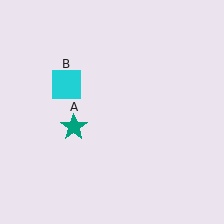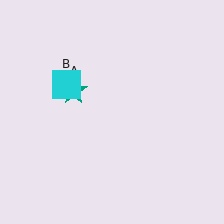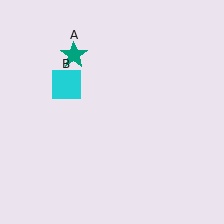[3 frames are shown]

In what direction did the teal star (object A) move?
The teal star (object A) moved up.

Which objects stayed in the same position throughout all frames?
Cyan square (object B) remained stationary.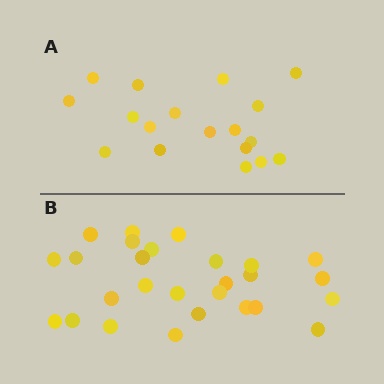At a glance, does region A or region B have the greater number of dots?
Region B (the bottom region) has more dots.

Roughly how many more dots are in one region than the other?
Region B has roughly 8 or so more dots than region A.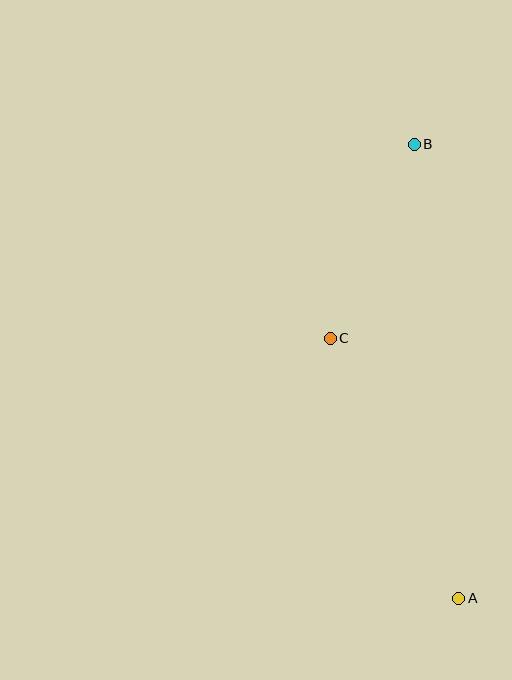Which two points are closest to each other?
Points B and C are closest to each other.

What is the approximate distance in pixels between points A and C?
The distance between A and C is approximately 290 pixels.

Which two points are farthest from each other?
Points A and B are farthest from each other.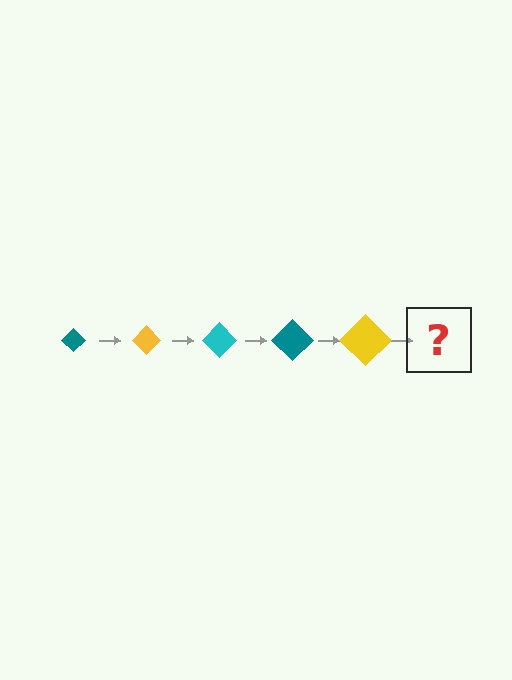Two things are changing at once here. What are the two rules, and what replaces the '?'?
The two rules are that the diamond grows larger each step and the color cycles through teal, yellow, and cyan. The '?' should be a cyan diamond, larger than the previous one.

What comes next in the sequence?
The next element should be a cyan diamond, larger than the previous one.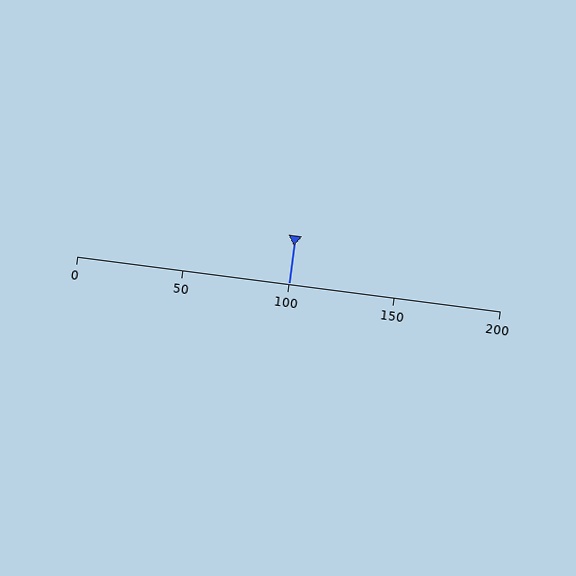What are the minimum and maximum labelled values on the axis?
The axis runs from 0 to 200.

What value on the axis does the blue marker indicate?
The marker indicates approximately 100.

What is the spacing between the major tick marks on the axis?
The major ticks are spaced 50 apart.